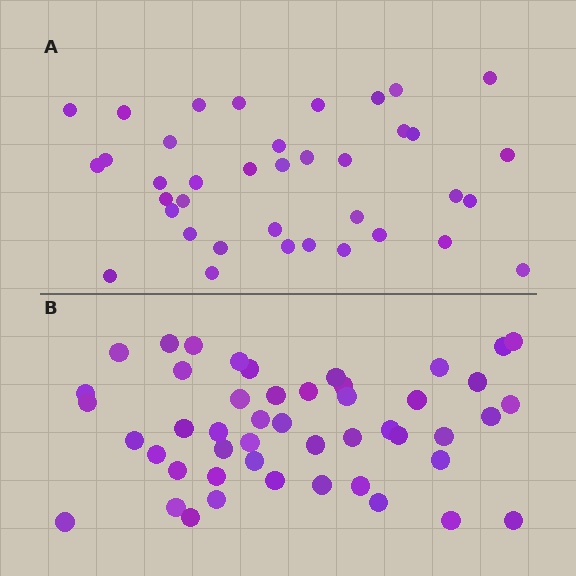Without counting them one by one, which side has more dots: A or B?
Region B (the bottom region) has more dots.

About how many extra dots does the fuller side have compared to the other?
Region B has roughly 10 or so more dots than region A.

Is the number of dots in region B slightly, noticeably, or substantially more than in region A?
Region B has noticeably more, but not dramatically so. The ratio is roughly 1.3 to 1.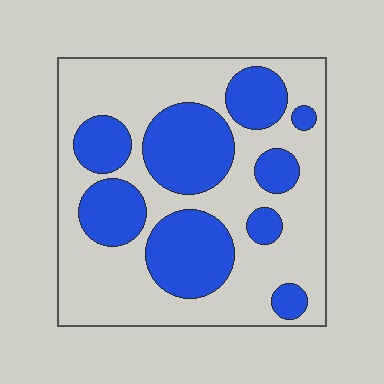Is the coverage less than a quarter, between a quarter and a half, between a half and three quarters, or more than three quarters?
Between a quarter and a half.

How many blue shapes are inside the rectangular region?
9.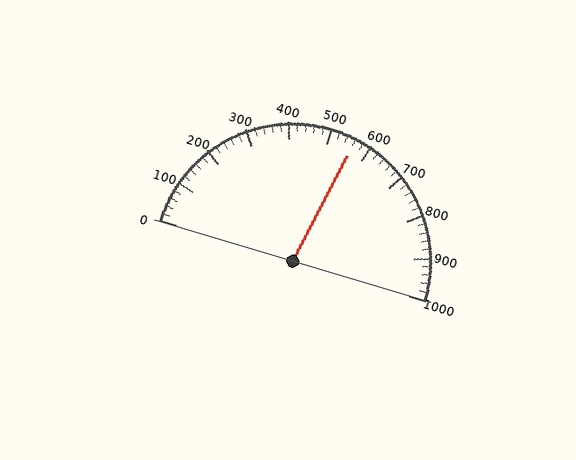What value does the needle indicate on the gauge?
The needle indicates approximately 560.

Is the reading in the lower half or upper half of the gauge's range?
The reading is in the upper half of the range (0 to 1000).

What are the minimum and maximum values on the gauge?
The gauge ranges from 0 to 1000.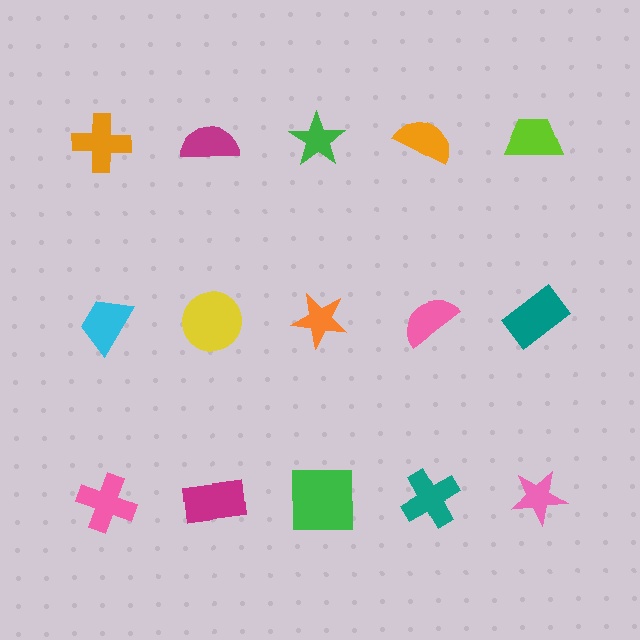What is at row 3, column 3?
A green square.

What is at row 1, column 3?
A green star.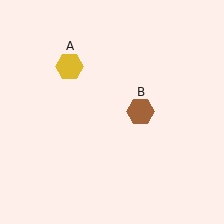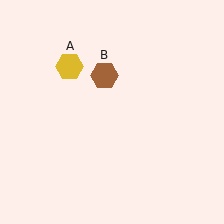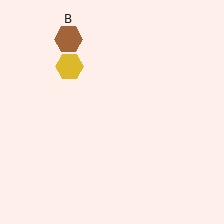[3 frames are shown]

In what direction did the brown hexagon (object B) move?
The brown hexagon (object B) moved up and to the left.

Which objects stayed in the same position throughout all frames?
Yellow hexagon (object A) remained stationary.